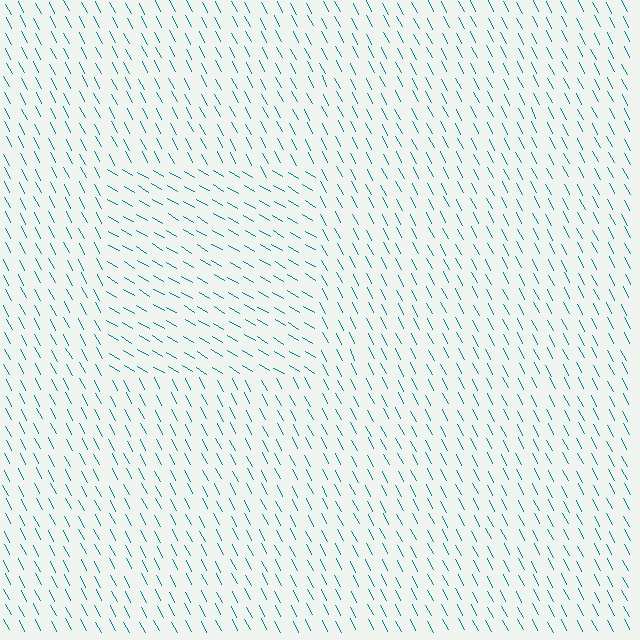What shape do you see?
I see a rectangle.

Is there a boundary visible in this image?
Yes, there is a texture boundary formed by a change in line orientation.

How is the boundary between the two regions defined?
The boundary is defined purely by a change in line orientation (approximately 32 degrees difference). All lines are the same color and thickness.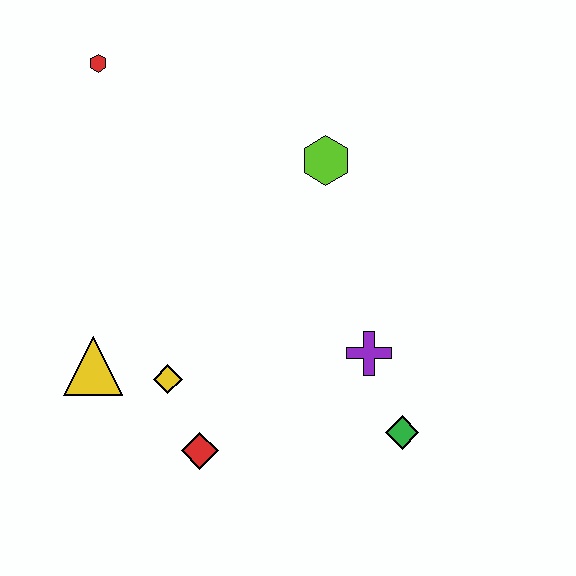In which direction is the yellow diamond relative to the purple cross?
The yellow diamond is to the left of the purple cross.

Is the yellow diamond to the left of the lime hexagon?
Yes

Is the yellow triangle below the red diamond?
No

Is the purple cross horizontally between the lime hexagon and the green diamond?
Yes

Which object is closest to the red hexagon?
The lime hexagon is closest to the red hexagon.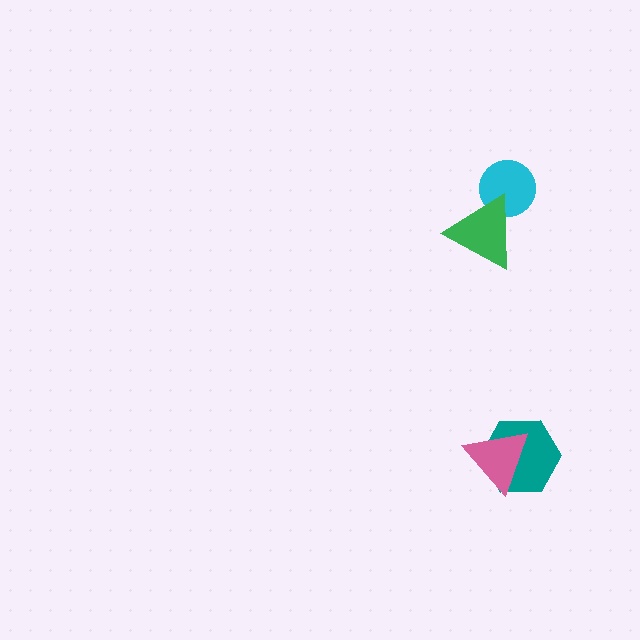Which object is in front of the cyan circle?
The green triangle is in front of the cyan circle.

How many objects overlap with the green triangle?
1 object overlaps with the green triangle.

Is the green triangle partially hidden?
No, no other shape covers it.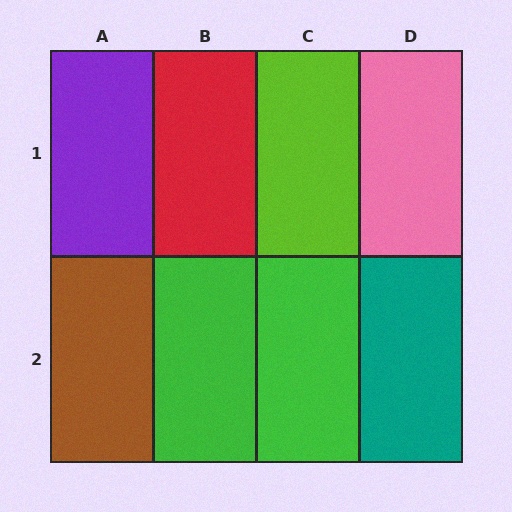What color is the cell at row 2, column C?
Green.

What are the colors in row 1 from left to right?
Purple, red, lime, pink.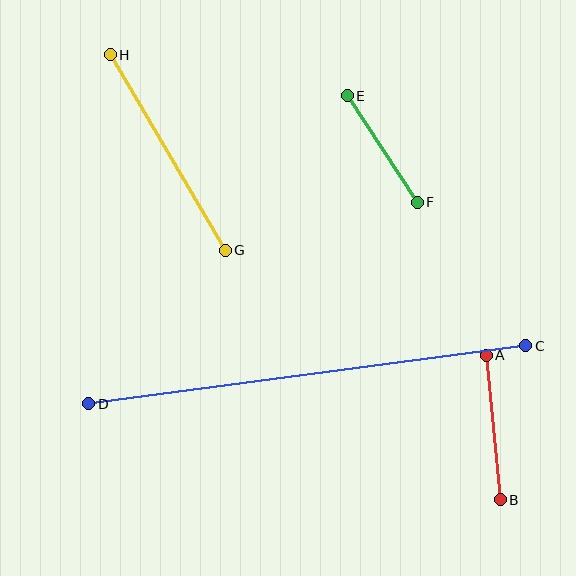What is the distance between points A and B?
The distance is approximately 145 pixels.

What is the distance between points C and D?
The distance is approximately 440 pixels.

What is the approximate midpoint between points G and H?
The midpoint is at approximately (168, 152) pixels.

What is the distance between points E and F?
The distance is approximately 127 pixels.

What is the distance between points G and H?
The distance is approximately 227 pixels.